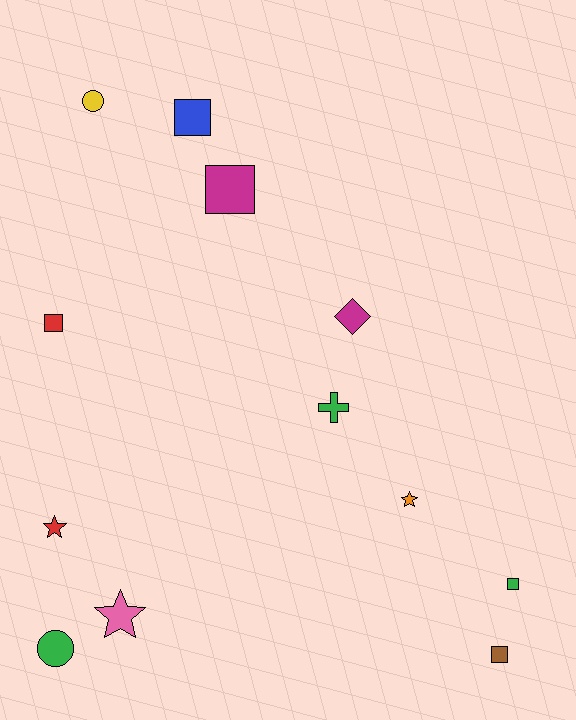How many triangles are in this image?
There are no triangles.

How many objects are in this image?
There are 12 objects.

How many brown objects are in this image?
There is 1 brown object.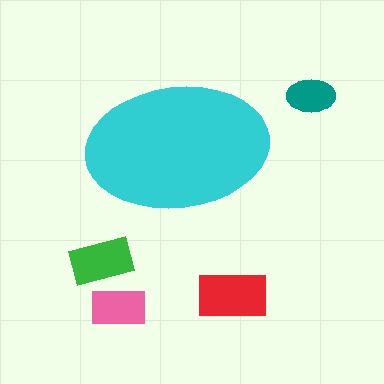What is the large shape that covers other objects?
A cyan ellipse.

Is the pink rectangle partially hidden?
No, the pink rectangle is fully visible.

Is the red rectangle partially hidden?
No, the red rectangle is fully visible.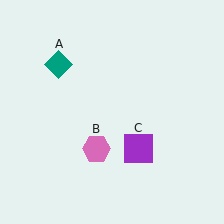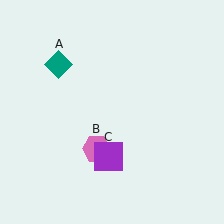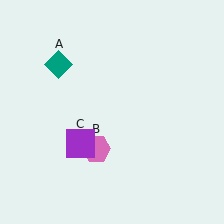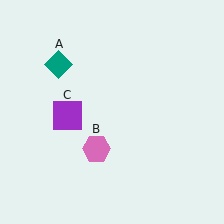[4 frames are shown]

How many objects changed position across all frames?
1 object changed position: purple square (object C).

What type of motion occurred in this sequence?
The purple square (object C) rotated clockwise around the center of the scene.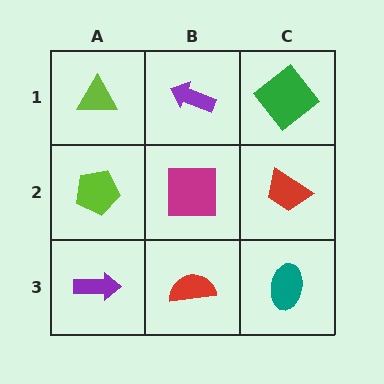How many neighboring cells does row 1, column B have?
3.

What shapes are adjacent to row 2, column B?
A purple arrow (row 1, column B), a red semicircle (row 3, column B), a lime pentagon (row 2, column A), a red trapezoid (row 2, column C).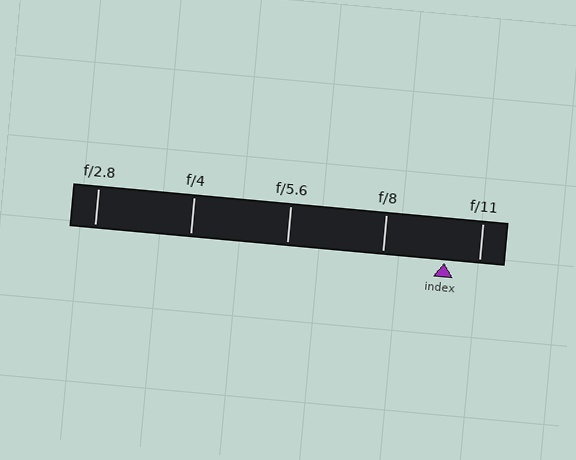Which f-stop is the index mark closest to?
The index mark is closest to f/11.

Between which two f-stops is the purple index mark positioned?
The index mark is between f/8 and f/11.